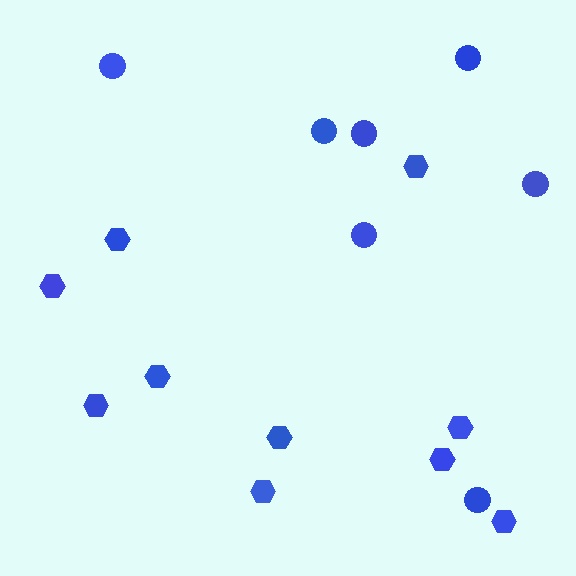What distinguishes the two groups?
There are 2 groups: one group of hexagons (10) and one group of circles (7).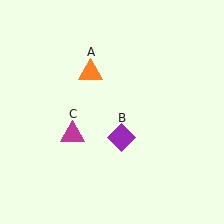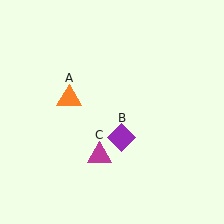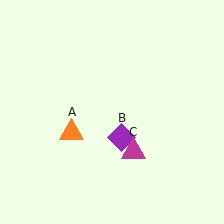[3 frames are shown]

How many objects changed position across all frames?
2 objects changed position: orange triangle (object A), magenta triangle (object C).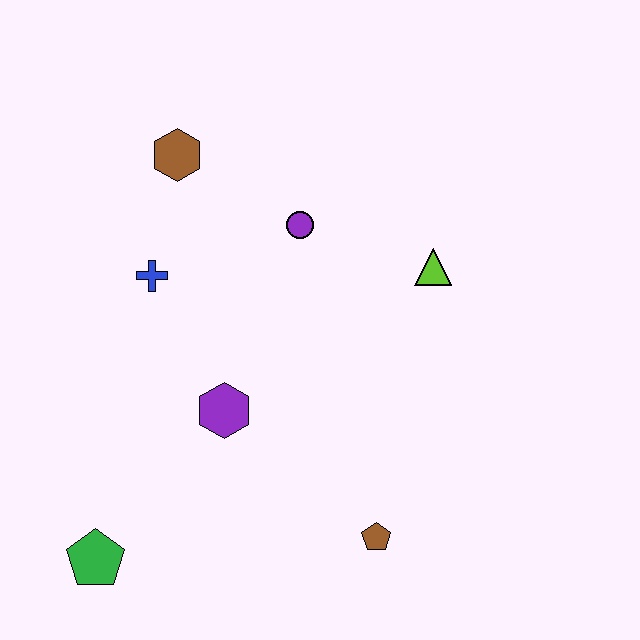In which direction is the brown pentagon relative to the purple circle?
The brown pentagon is below the purple circle.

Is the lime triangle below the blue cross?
No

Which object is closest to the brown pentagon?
The purple hexagon is closest to the brown pentagon.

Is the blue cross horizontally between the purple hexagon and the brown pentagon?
No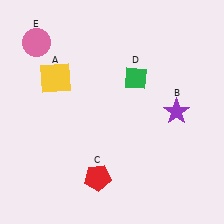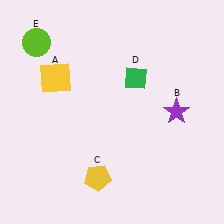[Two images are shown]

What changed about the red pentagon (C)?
In Image 1, C is red. In Image 2, it changed to yellow.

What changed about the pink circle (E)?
In Image 1, E is pink. In Image 2, it changed to lime.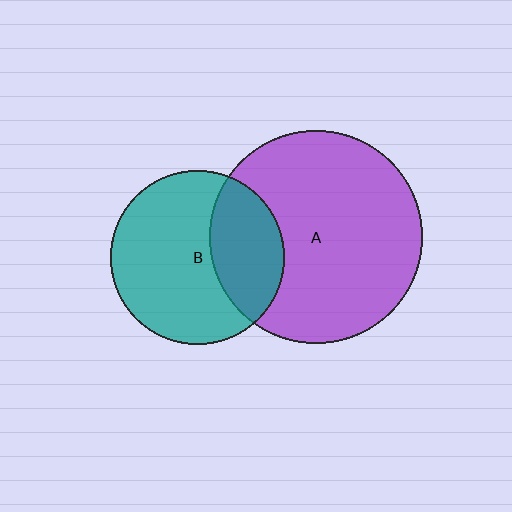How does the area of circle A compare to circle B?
Approximately 1.5 times.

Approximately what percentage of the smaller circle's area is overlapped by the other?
Approximately 30%.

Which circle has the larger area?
Circle A (purple).